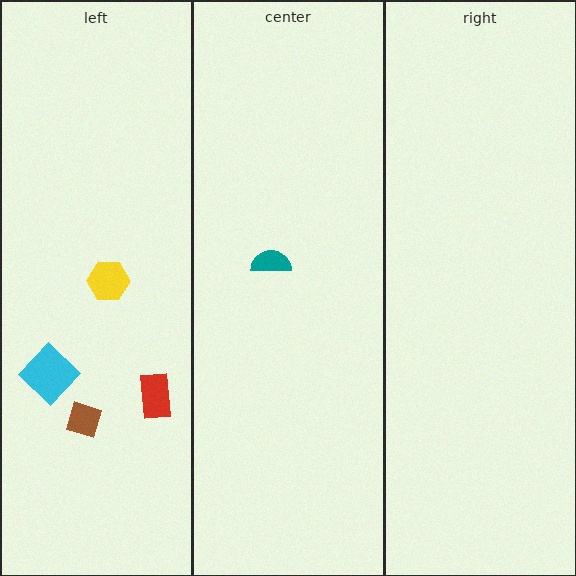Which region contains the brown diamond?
The left region.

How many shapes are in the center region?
1.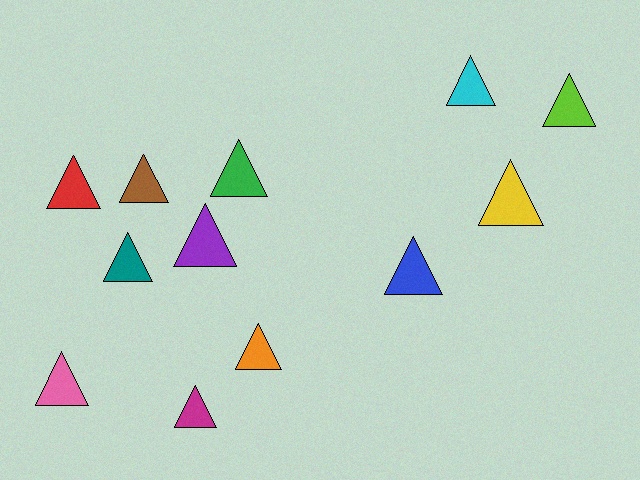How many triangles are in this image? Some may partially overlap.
There are 12 triangles.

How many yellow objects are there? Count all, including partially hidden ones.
There is 1 yellow object.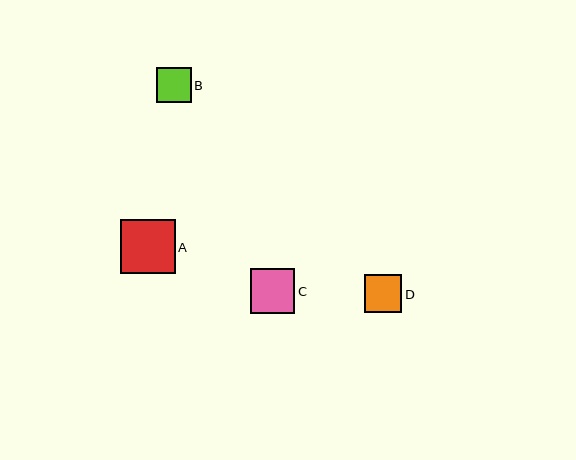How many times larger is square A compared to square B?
Square A is approximately 1.6 times the size of square B.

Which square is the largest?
Square A is the largest with a size of approximately 54 pixels.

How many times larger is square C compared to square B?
Square C is approximately 1.3 times the size of square B.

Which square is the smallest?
Square B is the smallest with a size of approximately 35 pixels.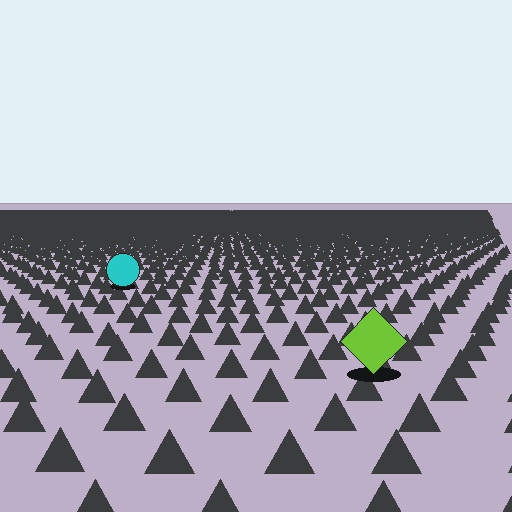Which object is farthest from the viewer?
The cyan circle is farthest from the viewer. It appears smaller and the ground texture around it is denser.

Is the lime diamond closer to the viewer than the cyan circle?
Yes. The lime diamond is closer — you can tell from the texture gradient: the ground texture is coarser near it.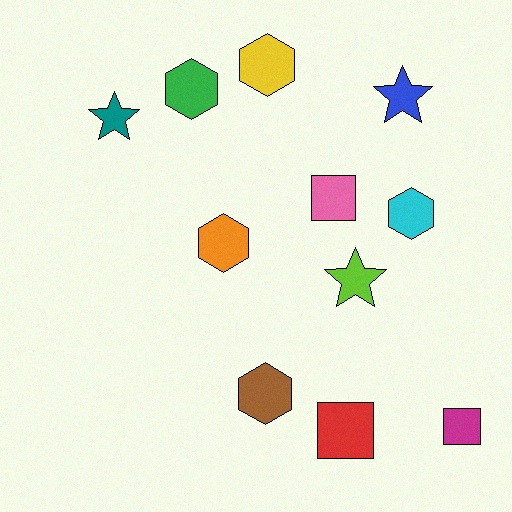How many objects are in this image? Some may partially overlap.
There are 11 objects.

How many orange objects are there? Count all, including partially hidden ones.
There is 1 orange object.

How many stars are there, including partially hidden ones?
There are 3 stars.